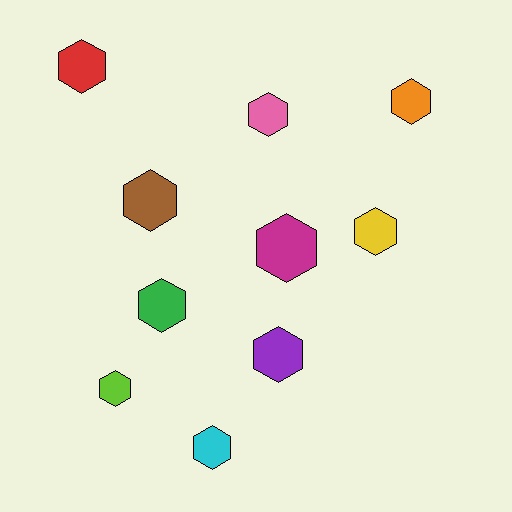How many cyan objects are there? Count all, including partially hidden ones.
There is 1 cyan object.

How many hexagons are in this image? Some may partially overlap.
There are 10 hexagons.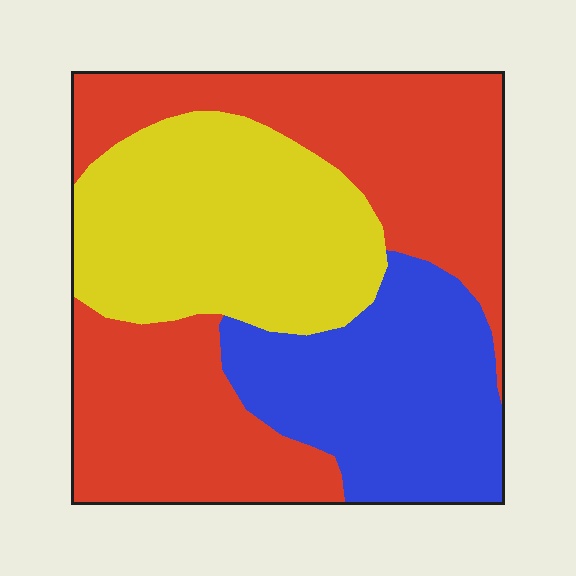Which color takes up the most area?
Red, at roughly 45%.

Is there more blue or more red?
Red.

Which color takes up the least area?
Blue, at roughly 25%.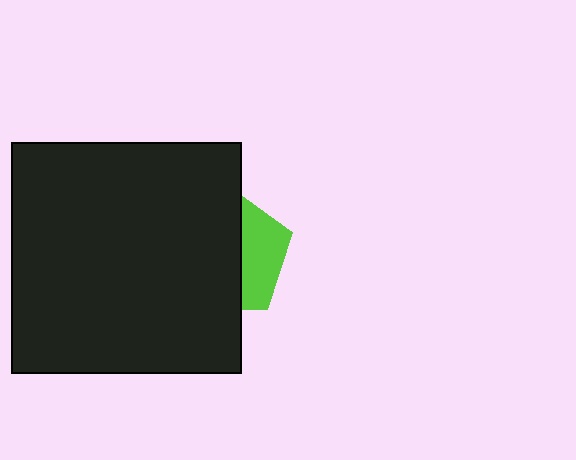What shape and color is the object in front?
The object in front is a black square.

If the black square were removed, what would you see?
You would see the complete lime pentagon.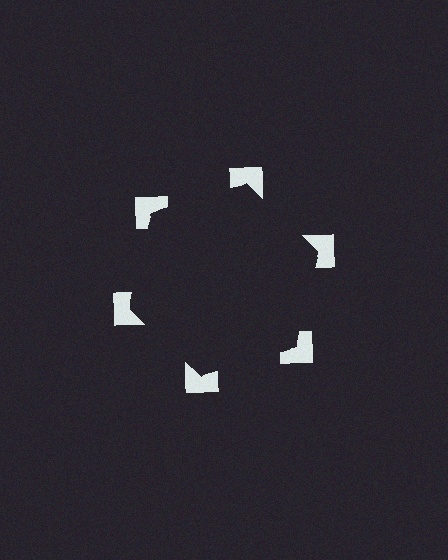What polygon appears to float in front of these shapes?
An illusory hexagon — its edges are inferred from the aligned wedge cuts in the notched squares, not physically drawn.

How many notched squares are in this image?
There are 6 — one at each vertex of the illusory hexagon.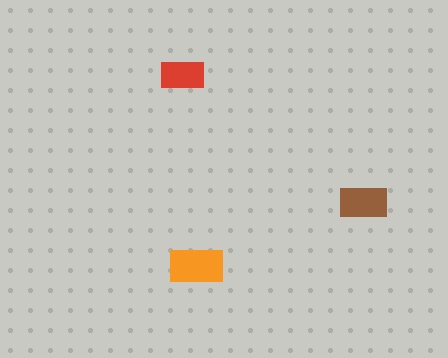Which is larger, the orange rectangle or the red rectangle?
The orange one.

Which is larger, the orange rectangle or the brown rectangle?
The orange one.